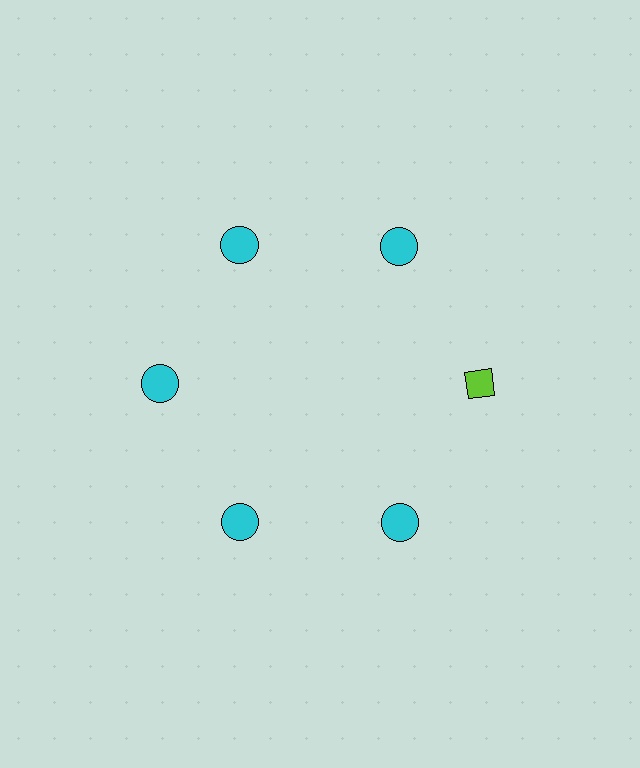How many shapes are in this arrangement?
There are 6 shapes arranged in a ring pattern.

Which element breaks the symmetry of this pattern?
The lime diamond at roughly the 3 o'clock position breaks the symmetry. All other shapes are cyan circles.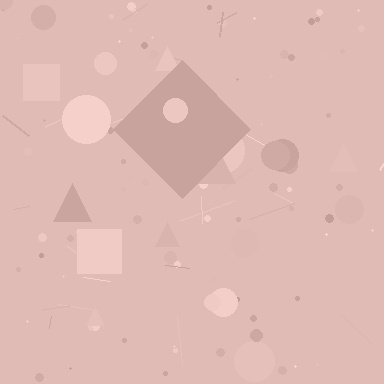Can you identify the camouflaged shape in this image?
The camouflaged shape is a diamond.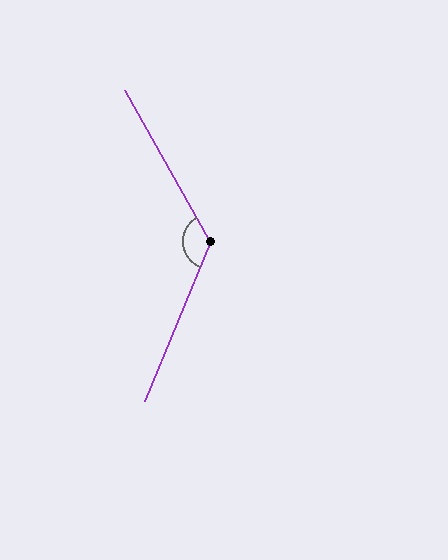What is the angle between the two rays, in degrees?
Approximately 128 degrees.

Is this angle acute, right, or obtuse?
It is obtuse.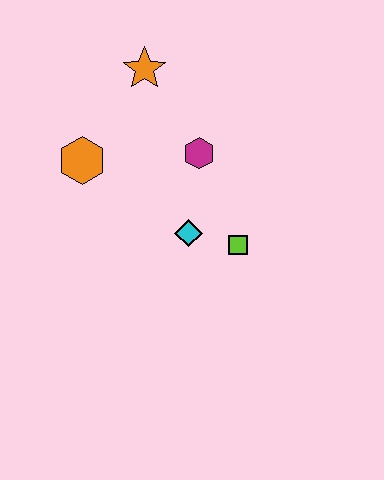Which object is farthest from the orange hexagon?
The lime square is farthest from the orange hexagon.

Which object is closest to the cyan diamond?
The lime square is closest to the cyan diamond.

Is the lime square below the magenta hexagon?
Yes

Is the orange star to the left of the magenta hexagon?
Yes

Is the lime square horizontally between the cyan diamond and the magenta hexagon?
No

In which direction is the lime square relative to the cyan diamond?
The lime square is to the right of the cyan diamond.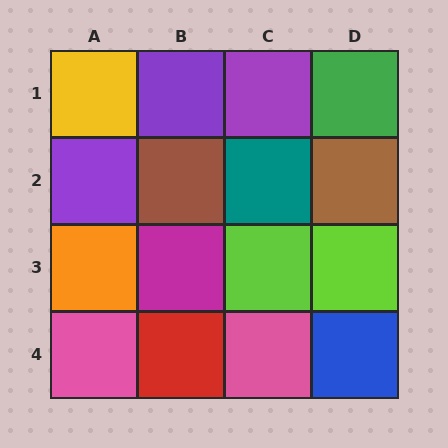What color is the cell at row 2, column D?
Brown.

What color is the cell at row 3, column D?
Lime.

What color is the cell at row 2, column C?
Teal.